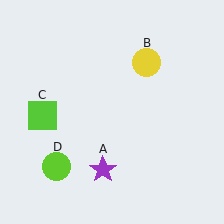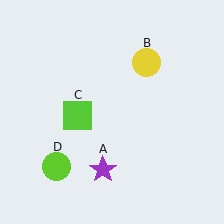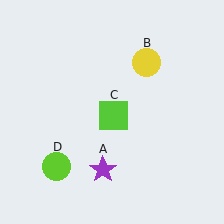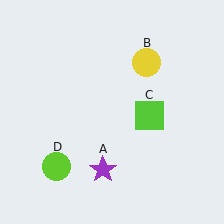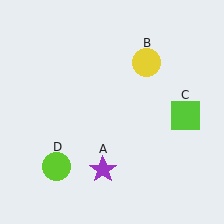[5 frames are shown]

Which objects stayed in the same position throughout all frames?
Purple star (object A) and yellow circle (object B) and lime circle (object D) remained stationary.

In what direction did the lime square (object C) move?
The lime square (object C) moved right.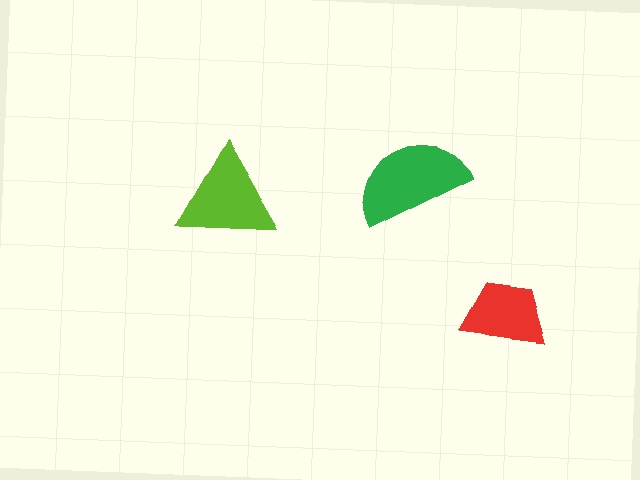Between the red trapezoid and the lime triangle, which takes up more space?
The lime triangle.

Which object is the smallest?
The red trapezoid.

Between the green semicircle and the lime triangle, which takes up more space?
The green semicircle.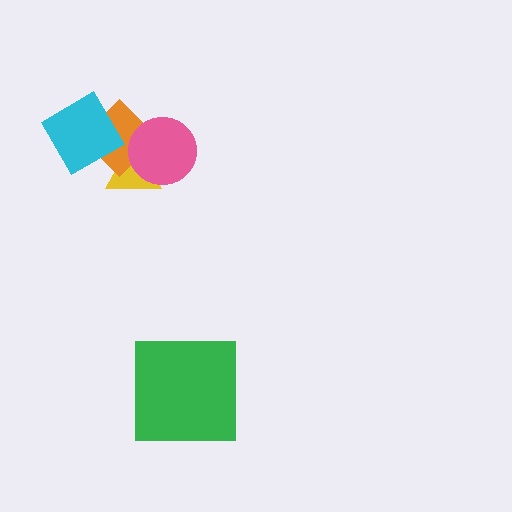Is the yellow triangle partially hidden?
Yes, it is partially covered by another shape.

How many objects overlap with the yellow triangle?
3 objects overlap with the yellow triangle.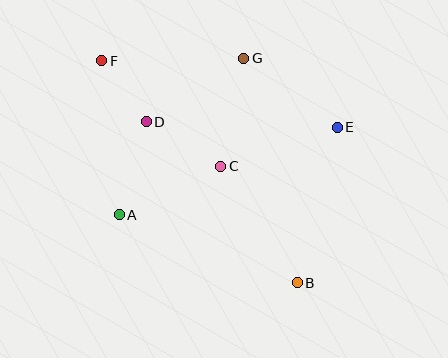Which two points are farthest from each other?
Points B and F are farthest from each other.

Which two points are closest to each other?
Points D and F are closest to each other.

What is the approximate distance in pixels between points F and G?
The distance between F and G is approximately 142 pixels.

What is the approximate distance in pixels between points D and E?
The distance between D and E is approximately 191 pixels.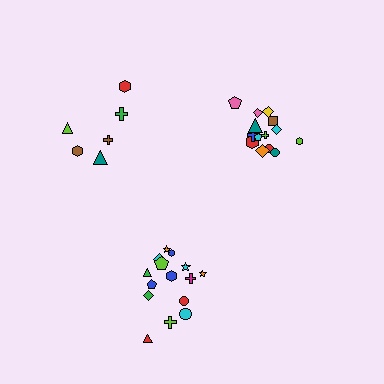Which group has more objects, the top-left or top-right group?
The top-right group.